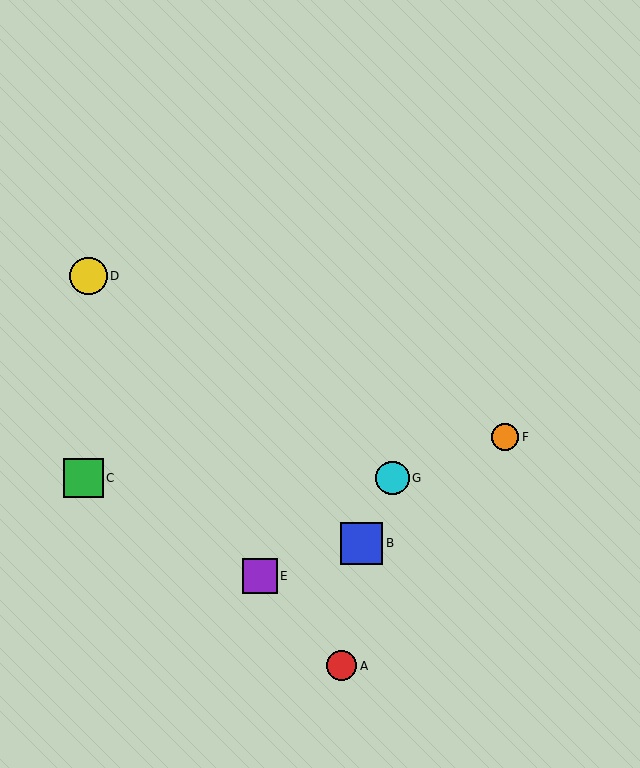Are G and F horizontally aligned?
No, G is at y≈478 and F is at y≈437.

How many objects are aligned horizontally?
2 objects (C, G) are aligned horizontally.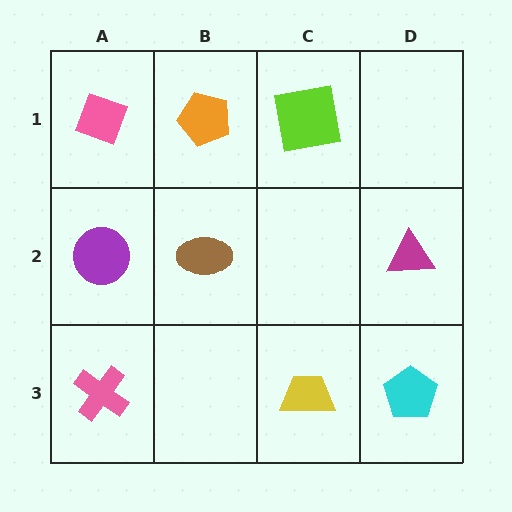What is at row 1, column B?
An orange pentagon.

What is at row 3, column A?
A pink cross.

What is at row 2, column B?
A brown ellipse.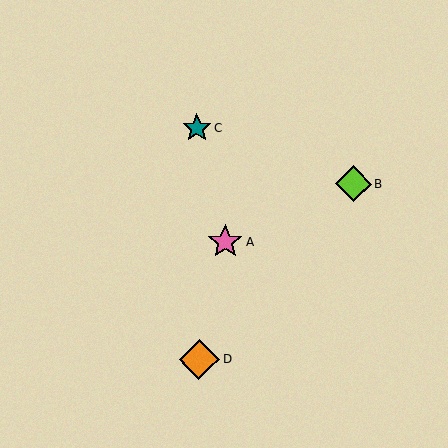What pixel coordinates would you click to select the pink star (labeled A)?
Click at (225, 242) to select the pink star A.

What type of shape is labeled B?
Shape B is a lime diamond.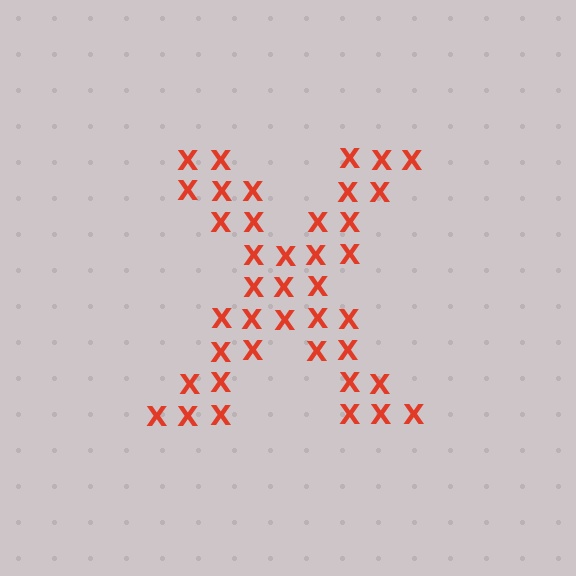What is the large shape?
The large shape is the letter X.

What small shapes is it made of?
It is made of small letter X's.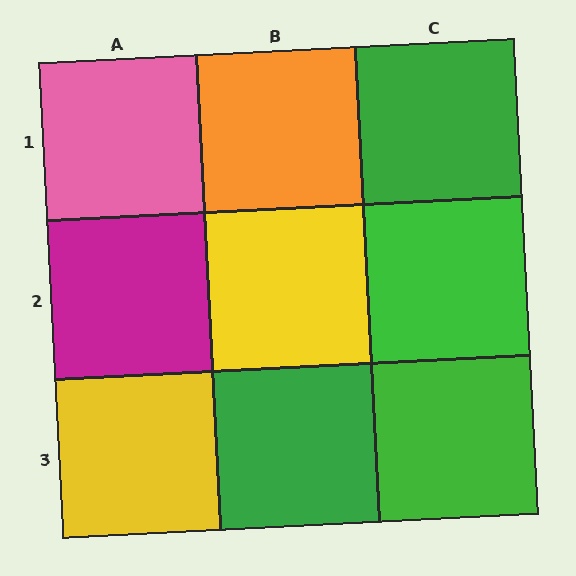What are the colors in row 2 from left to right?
Magenta, yellow, green.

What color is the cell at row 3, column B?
Green.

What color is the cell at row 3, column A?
Yellow.